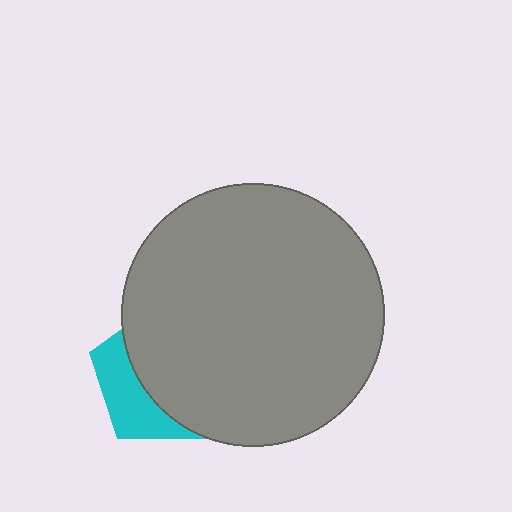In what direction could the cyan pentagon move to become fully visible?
The cyan pentagon could move left. That would shift it out from behind the gray circle entirely.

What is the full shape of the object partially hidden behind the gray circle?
The partially hidden object is a cyan pentagon.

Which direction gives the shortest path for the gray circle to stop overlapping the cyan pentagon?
Moving right gives the shortest separation.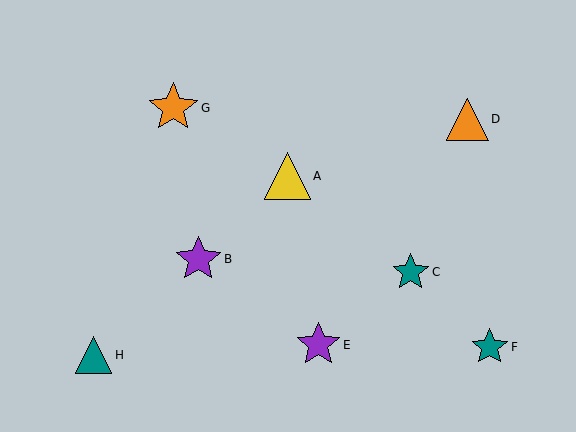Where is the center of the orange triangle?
The center of the orange triangle is at (467, 119).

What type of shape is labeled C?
Shape C is a teal star.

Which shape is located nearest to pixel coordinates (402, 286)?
The teal star (labeled C) at (411, 272) is nearest to that location.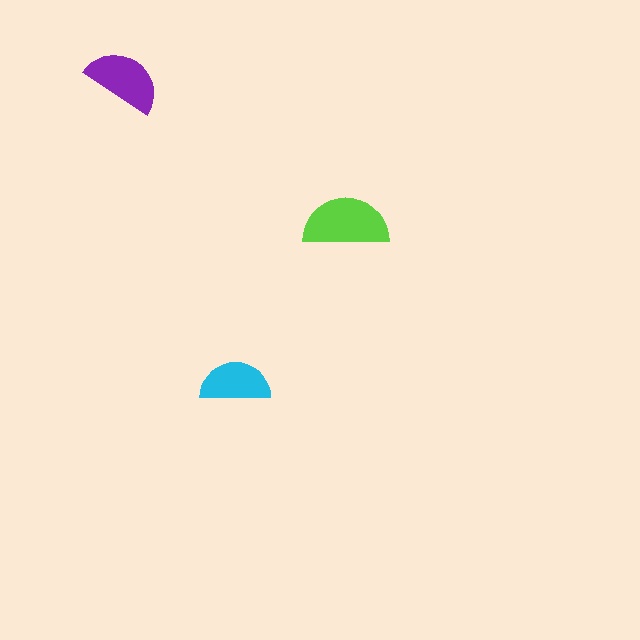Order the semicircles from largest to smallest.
the lime one, the purple one, the cyan one.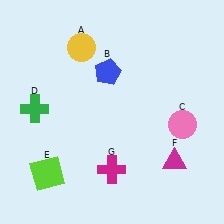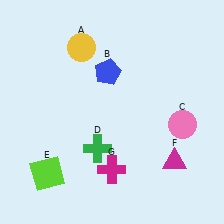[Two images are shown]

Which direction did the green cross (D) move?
The green cross (D) moved right.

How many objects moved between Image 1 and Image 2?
1 object moved between the two images.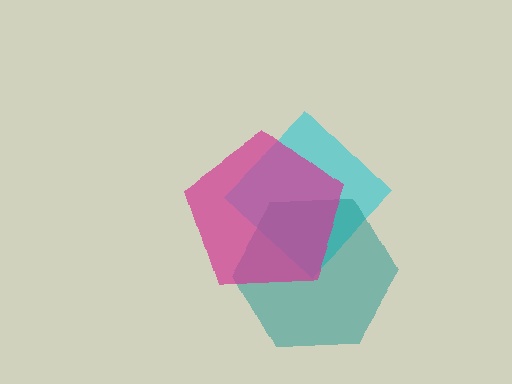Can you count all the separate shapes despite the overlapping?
Yes, there are 3 separate shapes.